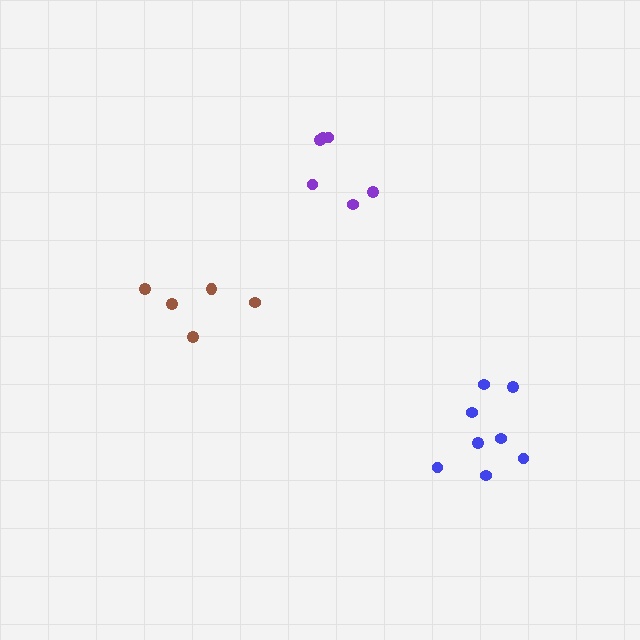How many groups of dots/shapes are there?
There are 3 groups.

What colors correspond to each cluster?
The clusters are colored: purple, blue, brown.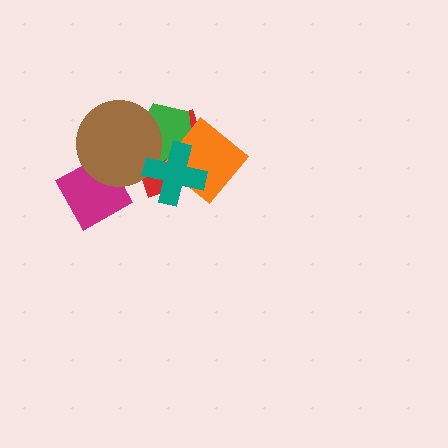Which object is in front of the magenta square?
The brown circle is in front of the magenta square.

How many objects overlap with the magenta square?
1 object overlaps with the magenta square.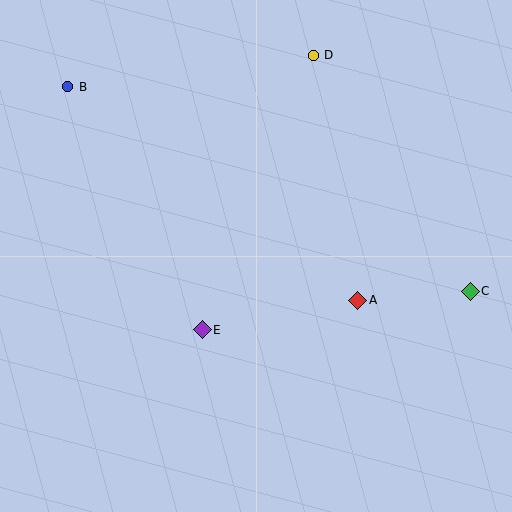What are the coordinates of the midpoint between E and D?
The midpoint between E and D is at (258, 192).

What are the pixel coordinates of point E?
Point E is at (202, 330).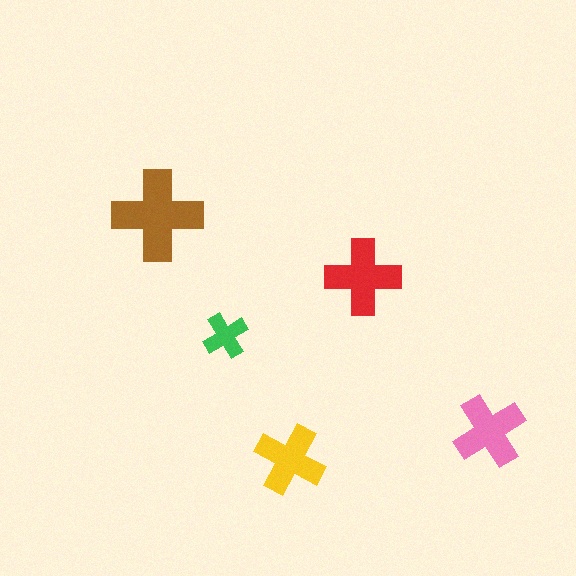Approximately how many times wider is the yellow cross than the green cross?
About 1.5 times wider.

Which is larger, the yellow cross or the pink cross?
The pink one.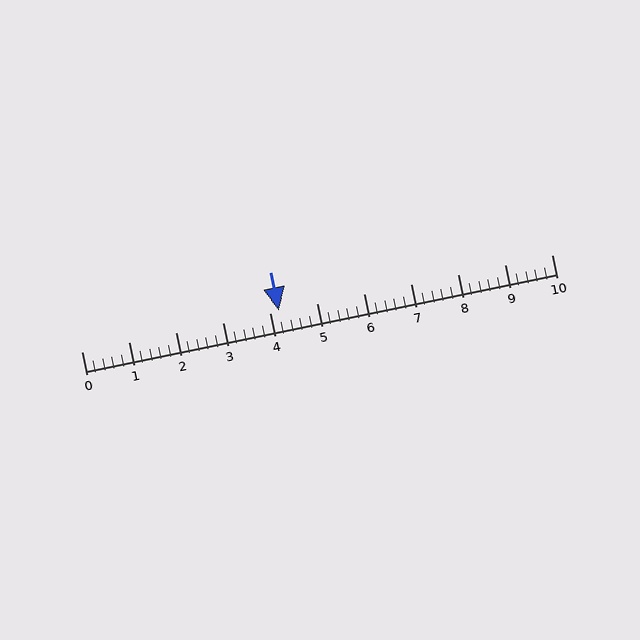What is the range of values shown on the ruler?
The ruler shows values from 0 to 10.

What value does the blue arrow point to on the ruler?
The blue arrow points to approximately 4.2.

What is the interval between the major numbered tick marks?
The major tick marks are spaced 1 units apart.